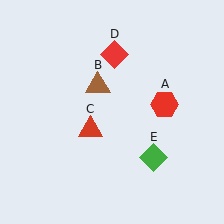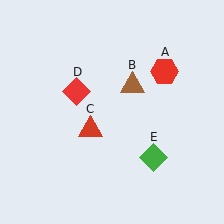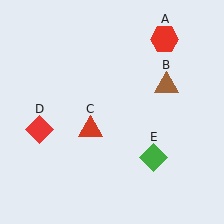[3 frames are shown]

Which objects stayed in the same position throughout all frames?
Red triangle (object C) and green diamond (object E) remained stationary.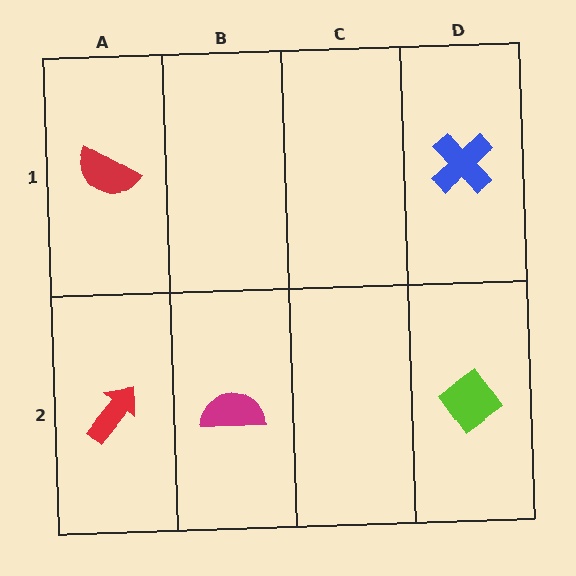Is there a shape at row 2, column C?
No, that cell is empty.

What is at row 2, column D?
A lime diamond.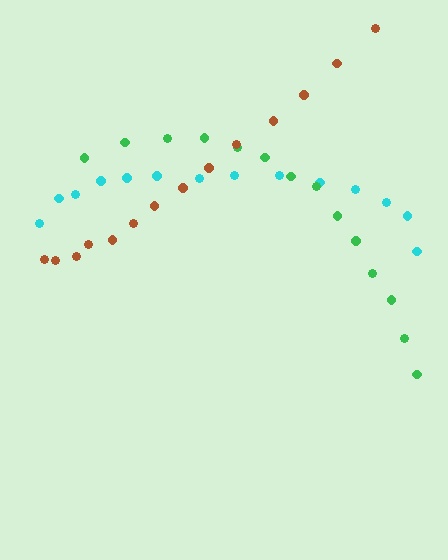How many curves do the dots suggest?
There are 3 distinct paths.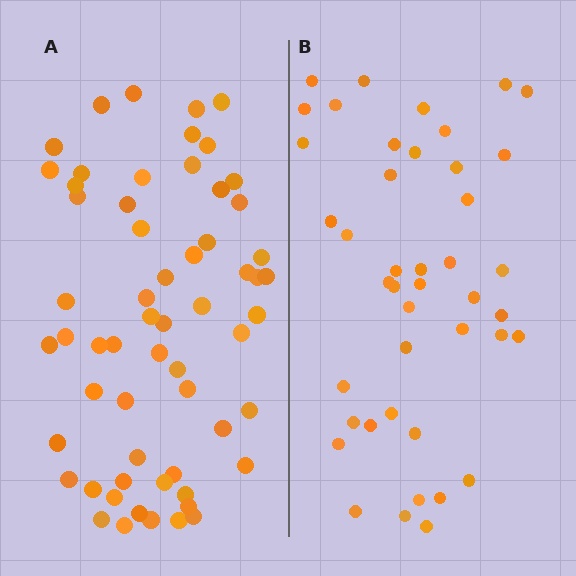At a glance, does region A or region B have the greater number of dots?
Region A (the left region) has more dots.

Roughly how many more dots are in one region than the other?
Region A has approximately 15 more dots than region B.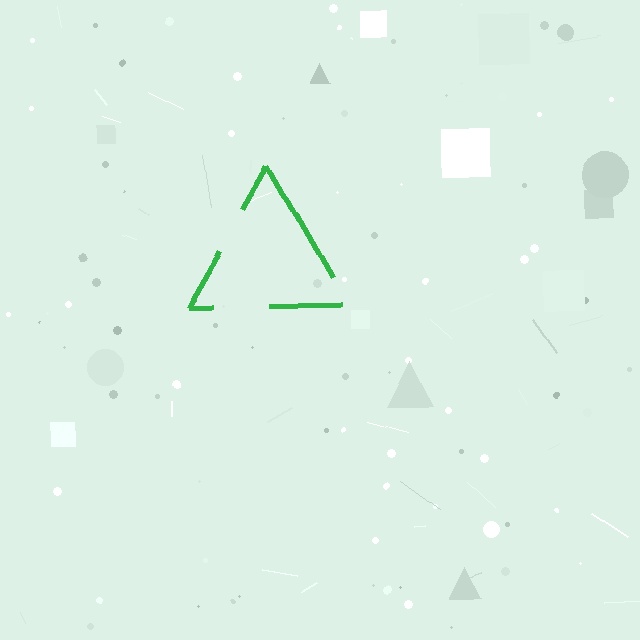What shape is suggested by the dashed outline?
The dashed outline suggests a triangle.